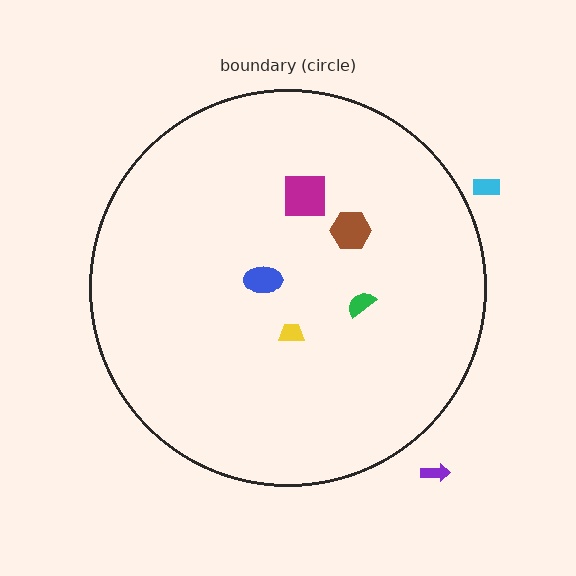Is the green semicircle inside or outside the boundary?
Inside.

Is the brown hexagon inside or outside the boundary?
Inside.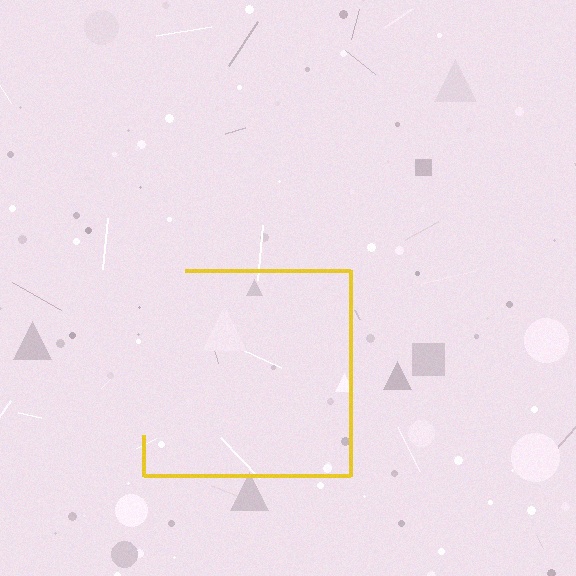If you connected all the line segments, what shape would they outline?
They would outline a square.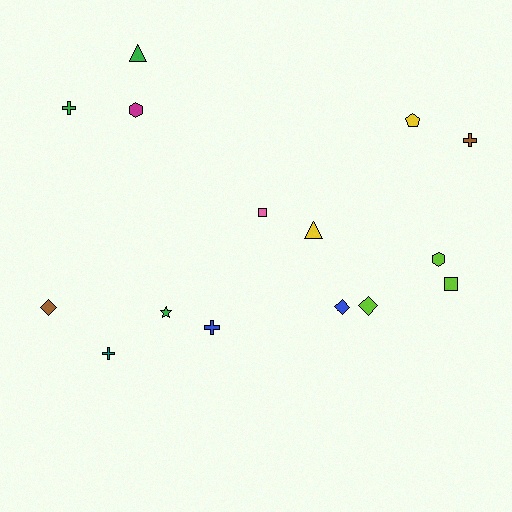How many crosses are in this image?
There are 4 crosses.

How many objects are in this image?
There are 15 objects.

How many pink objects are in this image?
There is 1 pink object.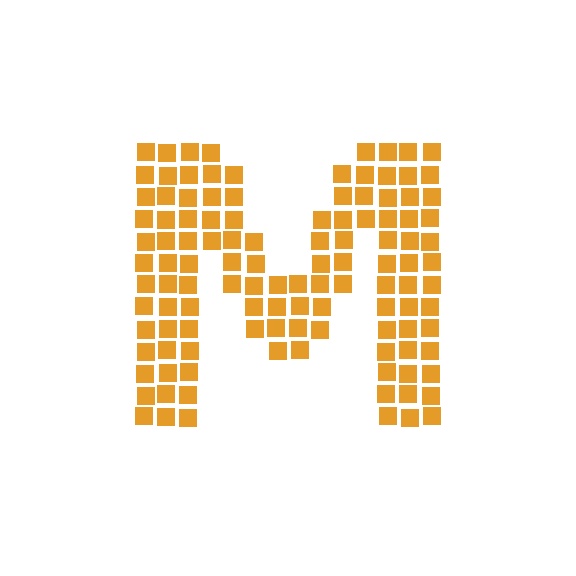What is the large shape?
The large shape is the letter M.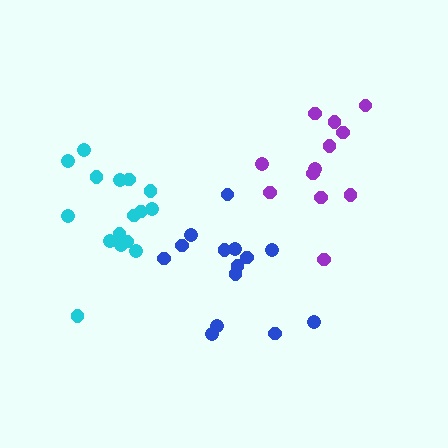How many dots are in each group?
Group 1: 14 dots, Group 2: 12 dots, Group 3: 17 dots (43 total).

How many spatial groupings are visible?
There are 3 spatial groupings.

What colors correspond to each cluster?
The clusters are colored: blue, purple, cyan.